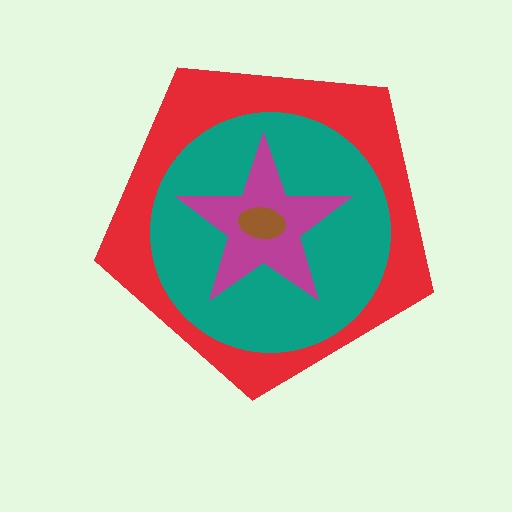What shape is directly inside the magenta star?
The brown ellipse.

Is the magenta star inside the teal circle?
Yes.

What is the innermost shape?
The brown ellipse.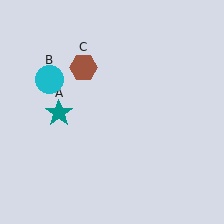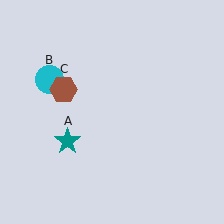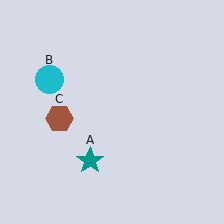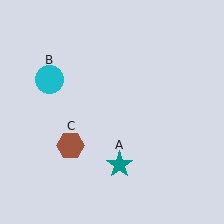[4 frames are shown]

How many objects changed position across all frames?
2 objects changed position: teal star (object A), brown hexagon (object C).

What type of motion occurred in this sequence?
The teal star (object A), brown hexagon (object C) rotated counterclockwise around the center of the scene.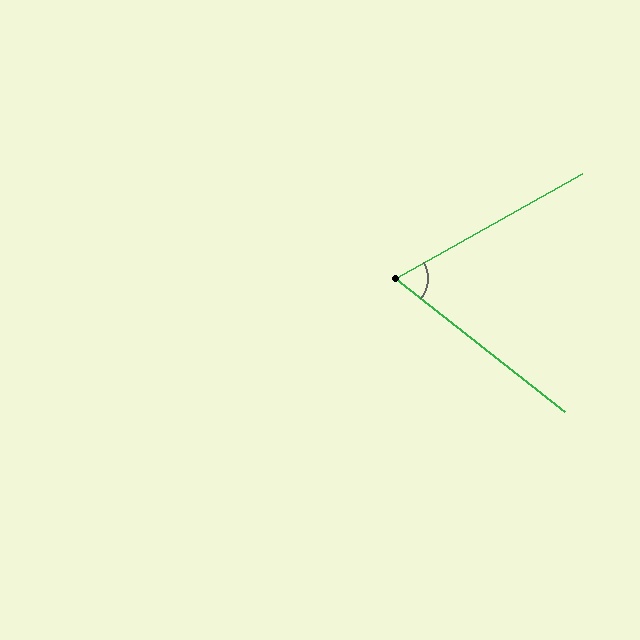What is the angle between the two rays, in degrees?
Approximately 67 degrees.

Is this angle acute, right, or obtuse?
It is acute.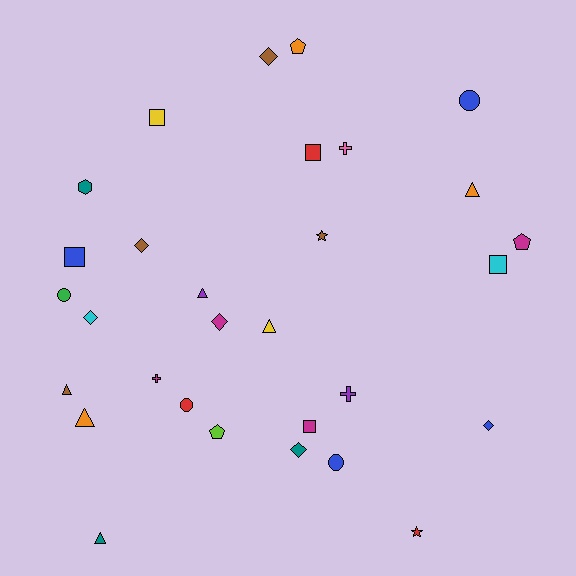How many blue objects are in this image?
There are 4 blue objects.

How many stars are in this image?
There are 2 stars.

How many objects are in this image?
There are 30 objects.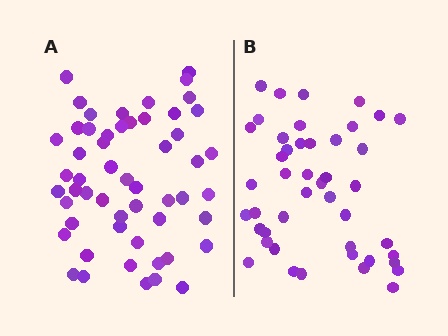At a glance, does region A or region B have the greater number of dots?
Region A (the left region) has more dots.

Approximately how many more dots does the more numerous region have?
Region A has roughly 8 or so more dots than region B.